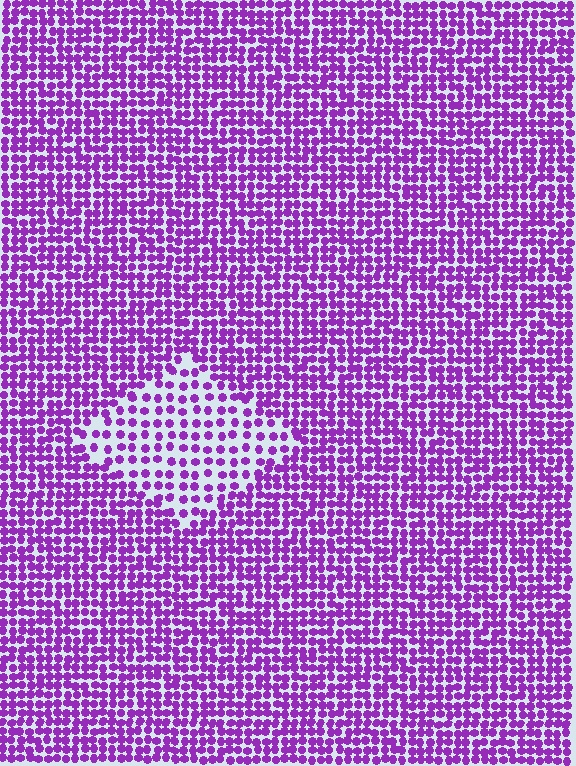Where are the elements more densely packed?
The elements are more densely packed outside the diamond boundary.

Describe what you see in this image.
The image contains small purple elements arranged at two different densities. A diamond-shaped region is visible where the elements are less densely packed than the surrounding area.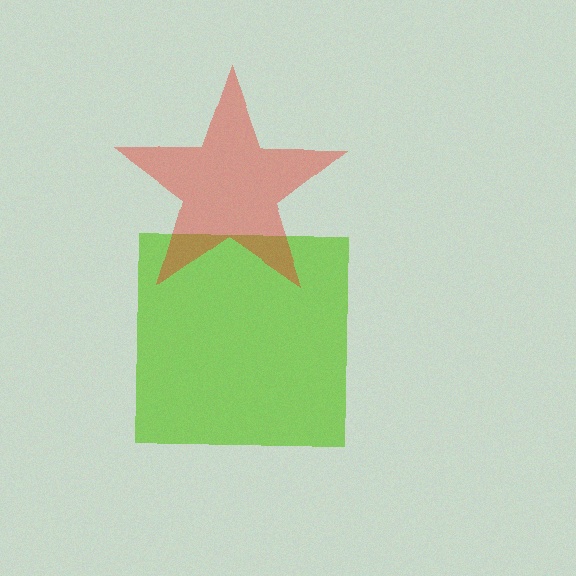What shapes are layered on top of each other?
The layered shapes are: a lime square, a red star.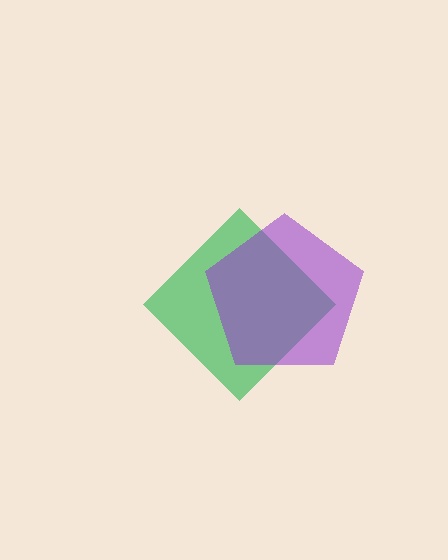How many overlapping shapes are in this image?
There are 2 overlapping shapes in the image.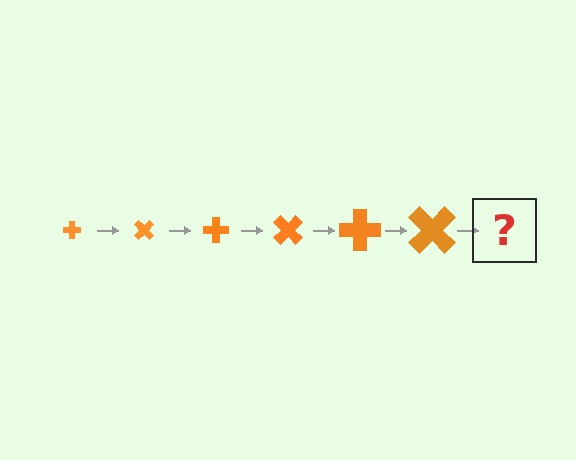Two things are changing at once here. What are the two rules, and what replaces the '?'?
The two rules are that the cross grows larger each step and it rotates 45 degrees each step. The '?' should be a cross, larger than the previous one and rotated 270 degrees from the start.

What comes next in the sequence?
The next element should be a cross, larger than the previous one and rotated 270 degrees from the start.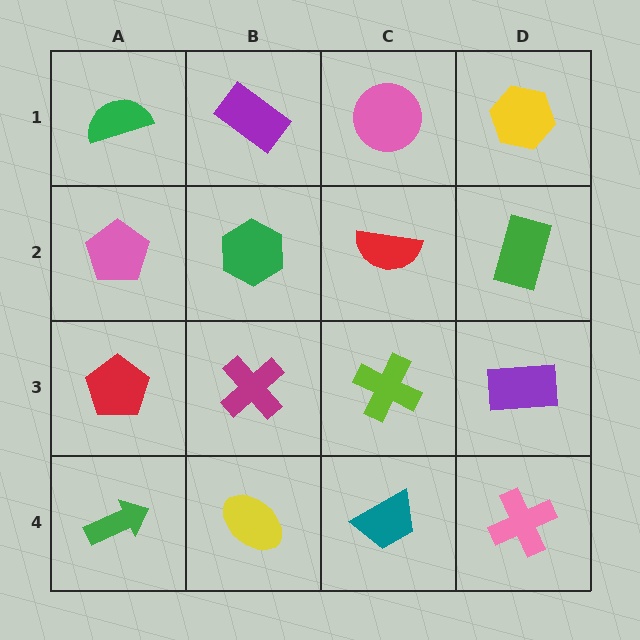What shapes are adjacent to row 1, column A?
A pink pentagon (row 2, column A), a purple rectangle (row 1, column B).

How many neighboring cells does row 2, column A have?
3.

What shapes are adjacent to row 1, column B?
A green hexagon (row 2, column B), a green semicircle (row 1, column A), a pink circle (row 1, column C).